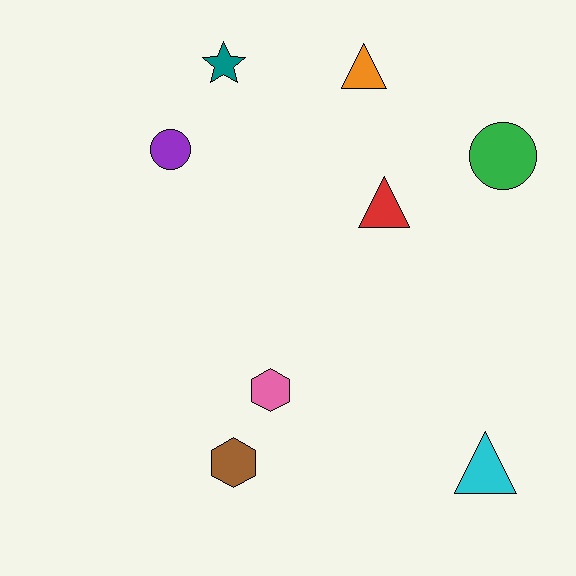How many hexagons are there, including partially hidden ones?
There are 2 hexagons.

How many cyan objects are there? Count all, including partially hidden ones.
There is 1 cyan object.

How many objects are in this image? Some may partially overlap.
There are 8 objects.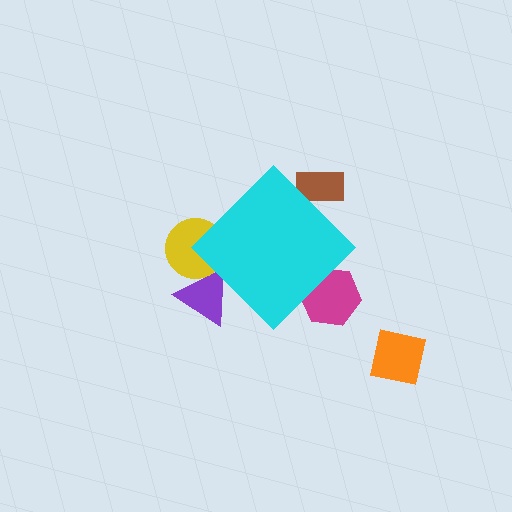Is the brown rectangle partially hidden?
Yes, the brown rectangle is partially hidden behind the cyan diamond.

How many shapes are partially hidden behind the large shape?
4 shapes are partially hidden.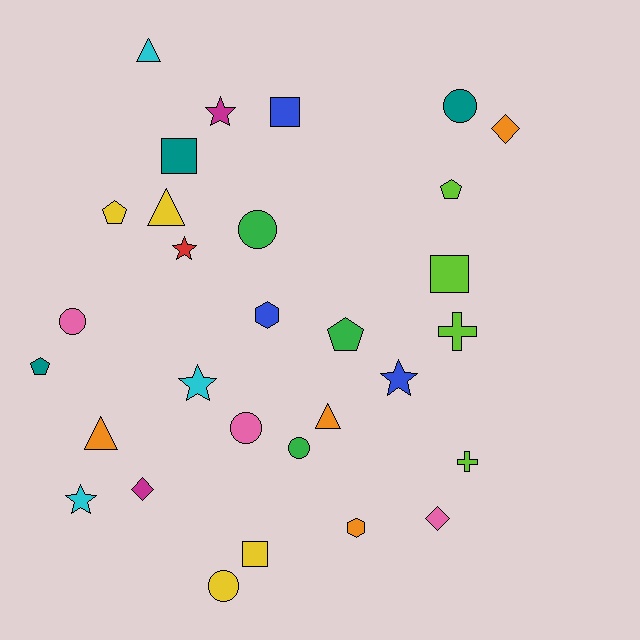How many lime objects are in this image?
There are 4 lime objects.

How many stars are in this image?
There are 5 stars.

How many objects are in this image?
There are 30 objects.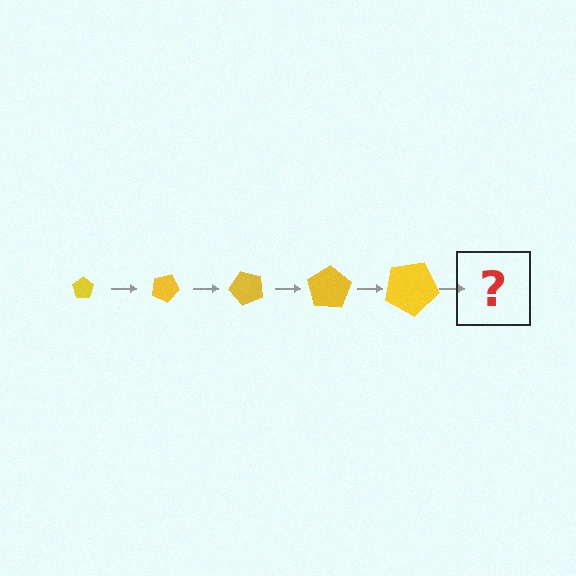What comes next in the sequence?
The next element should be a pentagon, larger than the previous one and rotated 125 degrees from the start.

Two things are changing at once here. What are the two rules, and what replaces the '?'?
The two rules are that the pentagon grows larger each step and it rotates 25 degrees each step. The '?' should be a pentagon, larger than the previous one and rotated 125 degrees from the start.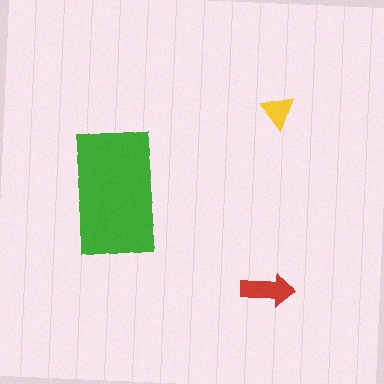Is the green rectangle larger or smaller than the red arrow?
Larger.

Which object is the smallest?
The yellow triangle.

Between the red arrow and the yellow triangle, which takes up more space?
The red arrow.